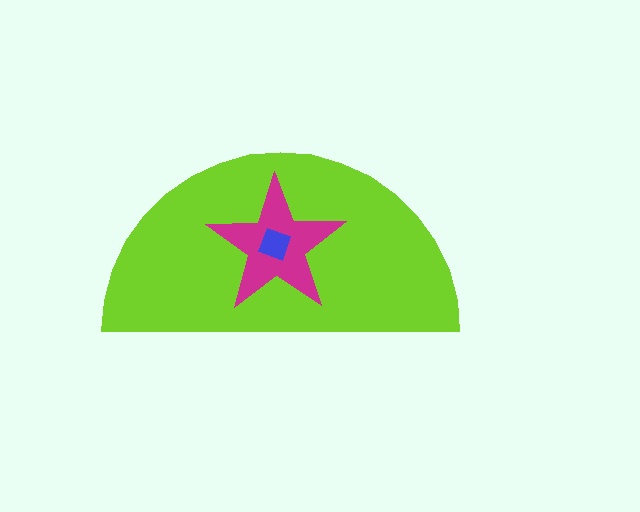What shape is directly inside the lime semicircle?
The magenta star.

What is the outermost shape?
The lime semicircle.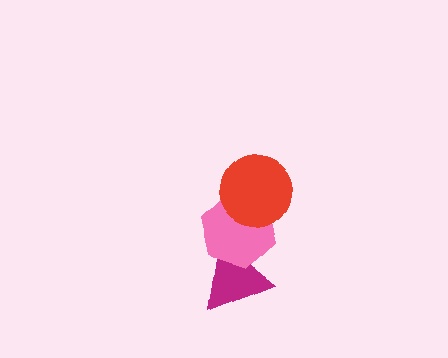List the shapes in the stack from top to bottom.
From top to bottom: the red circle, the pink hexagon, the magenta triangle.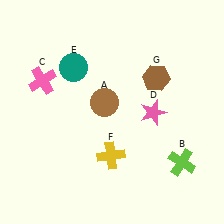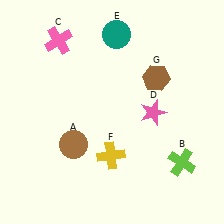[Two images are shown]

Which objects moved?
The objects that moved are: the brown circle (A), the pink cross (C), the teal circle (E).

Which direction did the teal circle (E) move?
The teal circle (E) moved right.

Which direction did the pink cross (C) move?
The pink cross (C) moved up.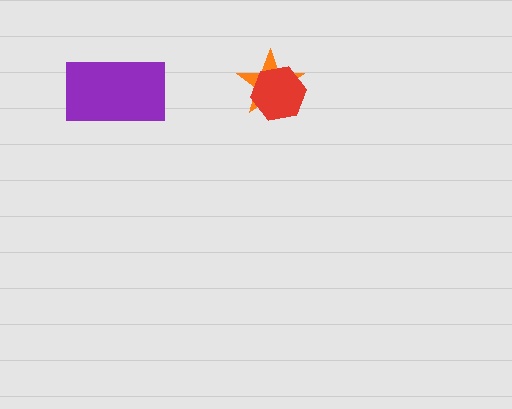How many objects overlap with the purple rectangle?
0 objects overlap with the purple rectangle.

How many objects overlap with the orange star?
1 object overlaps with the orange star.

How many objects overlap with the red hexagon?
1 object overlaps with the red hexagon.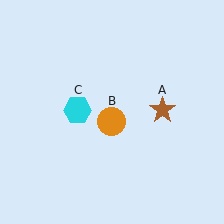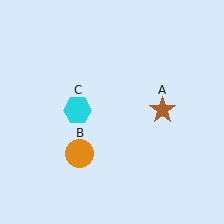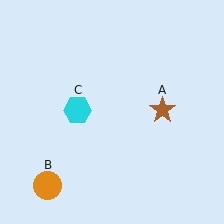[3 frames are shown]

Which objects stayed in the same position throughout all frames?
Brown star (object A) and cyan hexagon (object C) remained stationary.